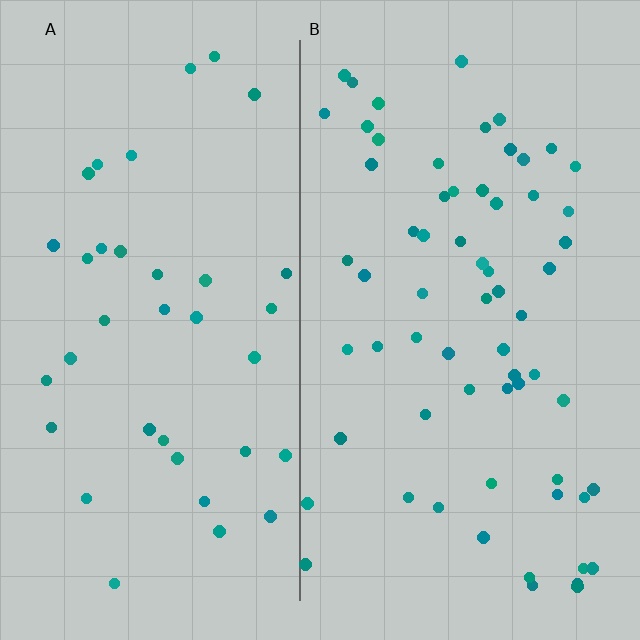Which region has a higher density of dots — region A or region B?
B (the right).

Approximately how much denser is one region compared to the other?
Approximately 1.8× — region B over region A.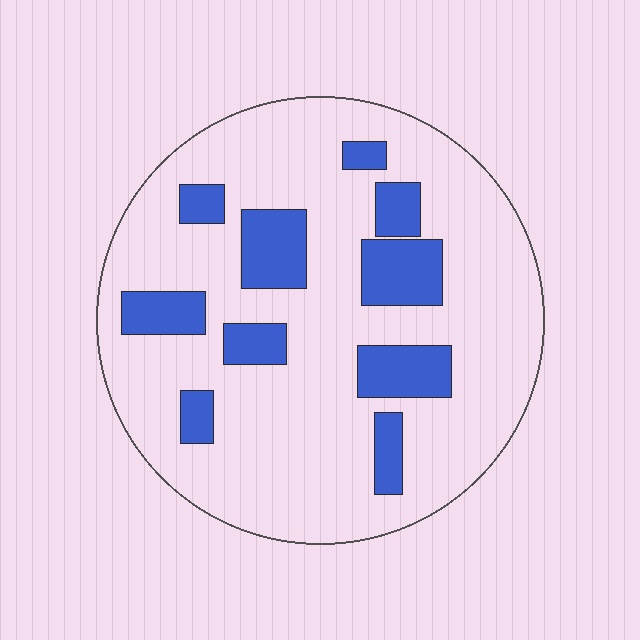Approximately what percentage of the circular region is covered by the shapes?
Approximately 20%.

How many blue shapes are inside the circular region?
10.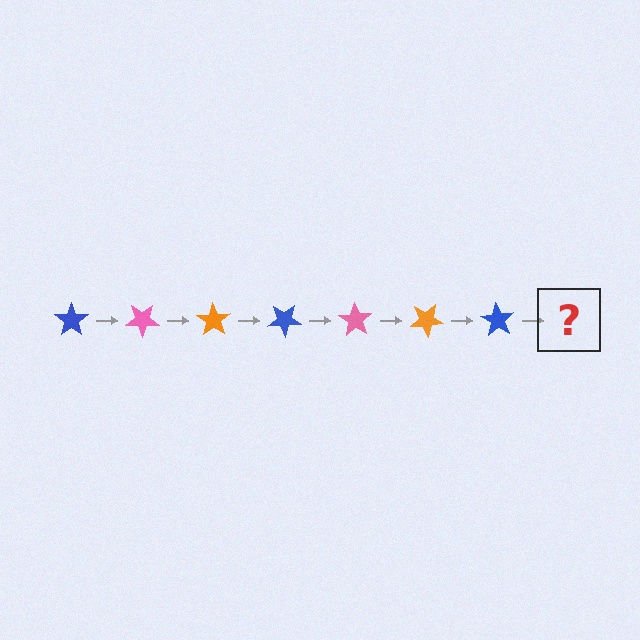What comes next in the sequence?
The next element should be a pink star, rotated 245 degrees from the start.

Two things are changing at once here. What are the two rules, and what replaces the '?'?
The two rules are that it rotates 35 degrees each step and the color cycles through blue, pink, and orange. The '?' should be a pink star, rotated 245 degrees from the start.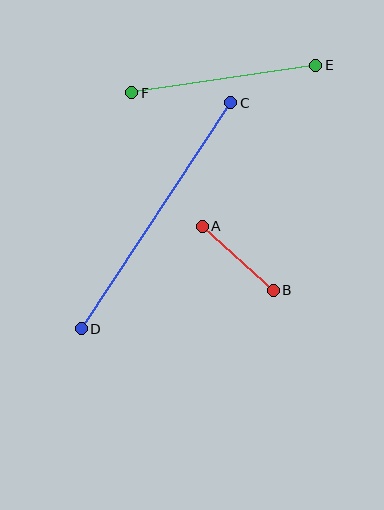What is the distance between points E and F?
The distance is approximately 186 pixels.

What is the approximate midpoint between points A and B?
The midpoint is at approximately (238, 258) pixels.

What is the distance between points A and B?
The distance is approximately 96 pixels.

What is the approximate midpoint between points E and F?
The midpoint is at approximately (224, 79) pixels.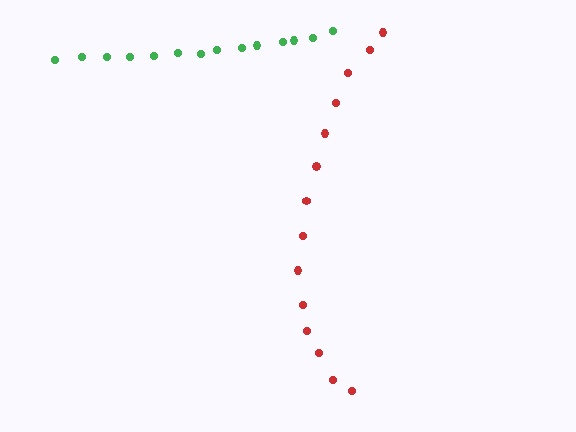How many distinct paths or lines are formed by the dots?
There are 2 distinct paths.